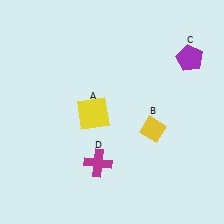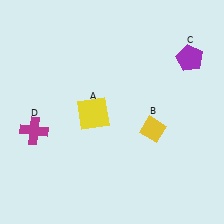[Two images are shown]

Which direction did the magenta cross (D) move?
The magenta cross (D) moved left.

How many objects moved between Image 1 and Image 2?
1 object moved between the two images.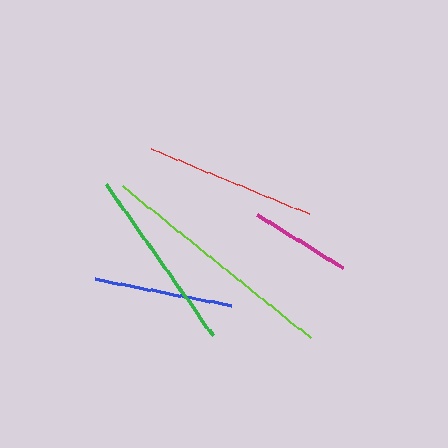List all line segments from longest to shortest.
From longest to shortest: lime, green, red, blue, magenta.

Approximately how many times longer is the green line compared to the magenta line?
The green line is approximately 1.8 times the length of the magenta line.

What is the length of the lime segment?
The lime segment is approximately 241 pixels long.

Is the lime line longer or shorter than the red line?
The lime line is longer than the red line.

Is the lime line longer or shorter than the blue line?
The lime line is longer than the blue line.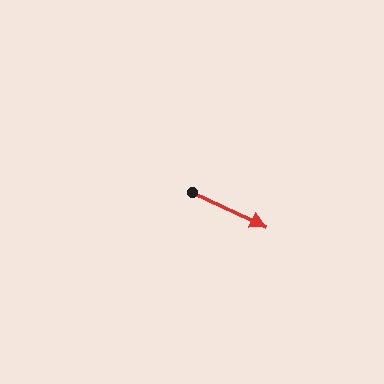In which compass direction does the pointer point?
Southeast.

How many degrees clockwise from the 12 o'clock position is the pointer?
Approximately 115 degrees.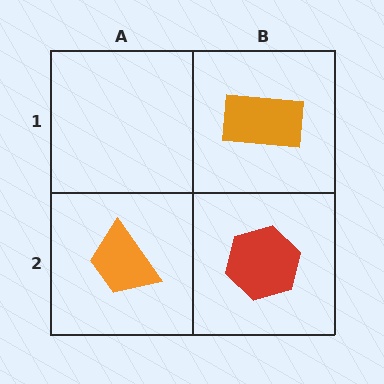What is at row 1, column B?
An orange rectangle.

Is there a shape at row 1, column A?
No, that cell is empty.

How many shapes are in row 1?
1 shape.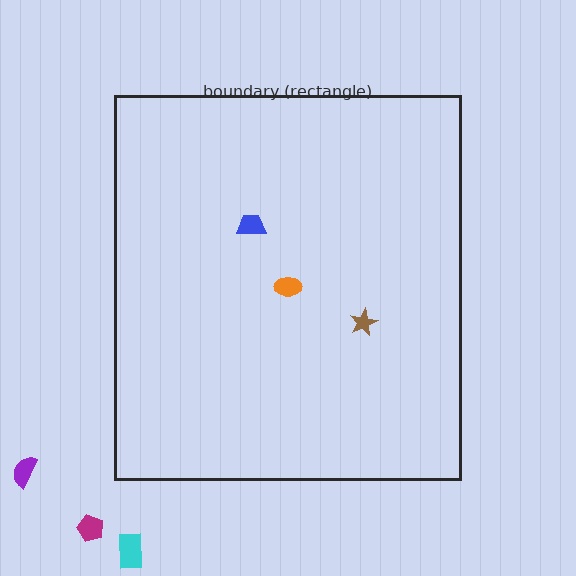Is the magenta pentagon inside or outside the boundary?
Outside.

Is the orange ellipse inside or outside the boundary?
Inside.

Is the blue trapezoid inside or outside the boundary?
Inside.